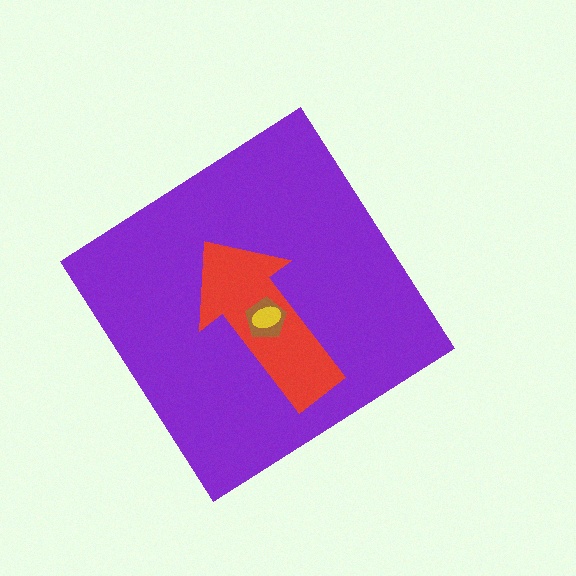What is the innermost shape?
The yellow ellipse.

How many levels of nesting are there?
4.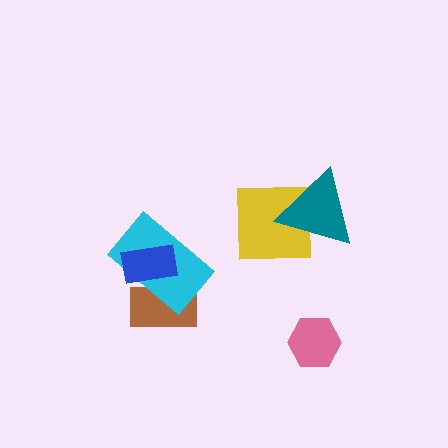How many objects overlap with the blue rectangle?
2 objects overlap with the blue rectangle.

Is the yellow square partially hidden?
Yes, it is partially covered by another shape.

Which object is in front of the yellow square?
The teal triangle is in front of the yellow square.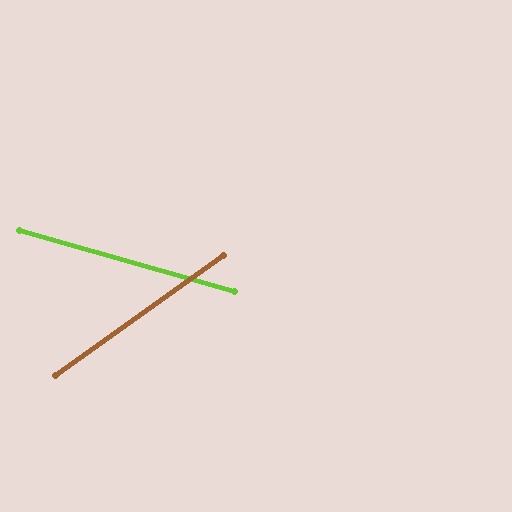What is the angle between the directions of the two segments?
Approximately 51 degrees.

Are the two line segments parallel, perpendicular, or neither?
Neither parallel nor perpendicular — they differ by about 51°.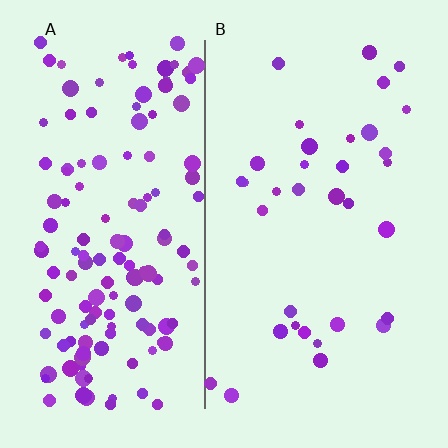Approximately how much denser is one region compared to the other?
Approximately 4.1× — region A over region B.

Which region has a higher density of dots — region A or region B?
A (the left).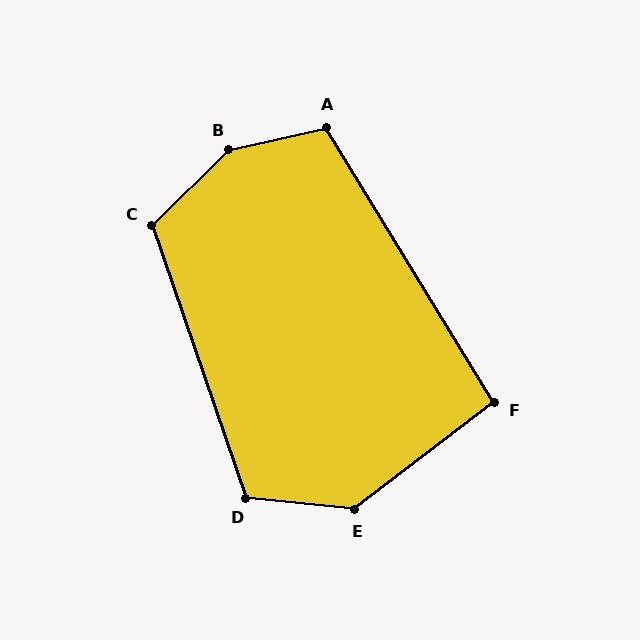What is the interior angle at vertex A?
Approximately 108 degrees (obtuse).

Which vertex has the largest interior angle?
B, at approximately 149 degrees.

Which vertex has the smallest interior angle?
F, at approximately 96 degrees.